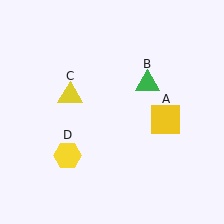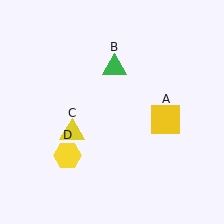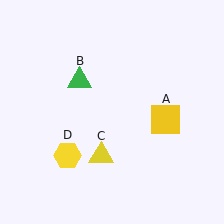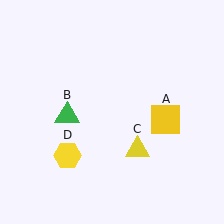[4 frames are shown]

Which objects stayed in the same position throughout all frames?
Yellow square (object A) and yellow hexagon (object D) remained stationary.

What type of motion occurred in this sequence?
The green triangle (object B), yellow triangle (object C) rotated counterclockwise around the center of the scene.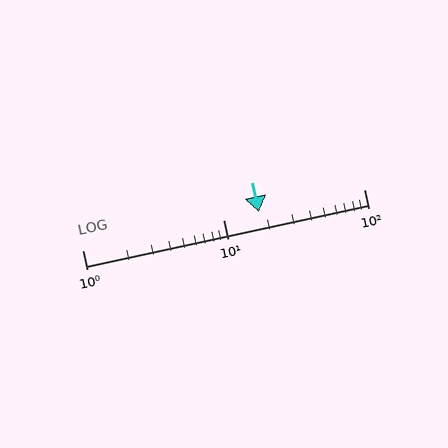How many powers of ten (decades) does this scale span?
The scale spans 2 decades, from 1 to 100.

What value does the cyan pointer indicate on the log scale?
The pointer indicates approximately 18.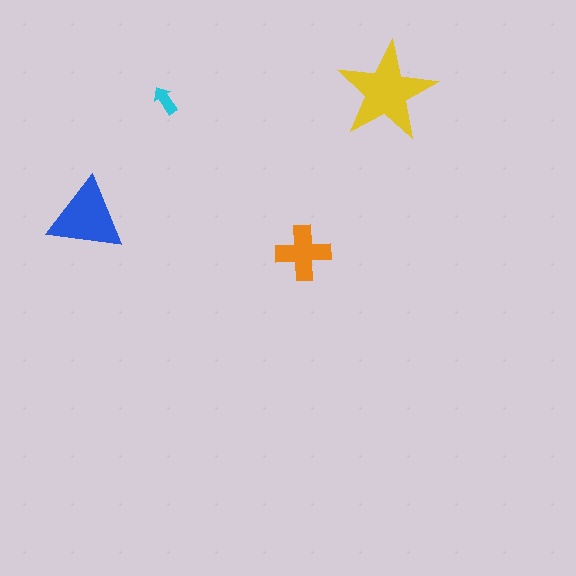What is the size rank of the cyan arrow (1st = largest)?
4th.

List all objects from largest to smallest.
The yellow star, the blue triangle, the orange cross, the cyan arrow.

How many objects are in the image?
There are 4 objects in the image.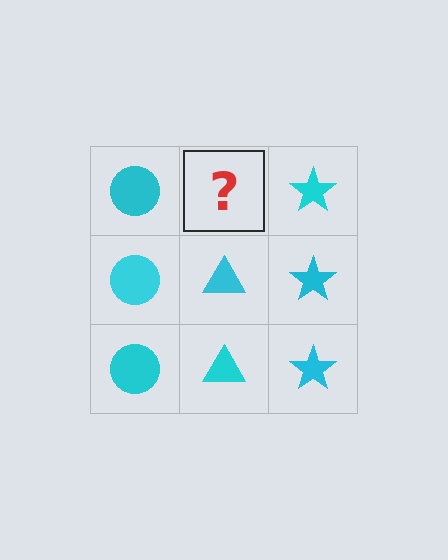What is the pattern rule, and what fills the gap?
The rule is that each column has a consistent shape. The gap should be filled with a cyan triangle.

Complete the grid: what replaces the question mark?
The question mark should be replaced with a cyan triangle.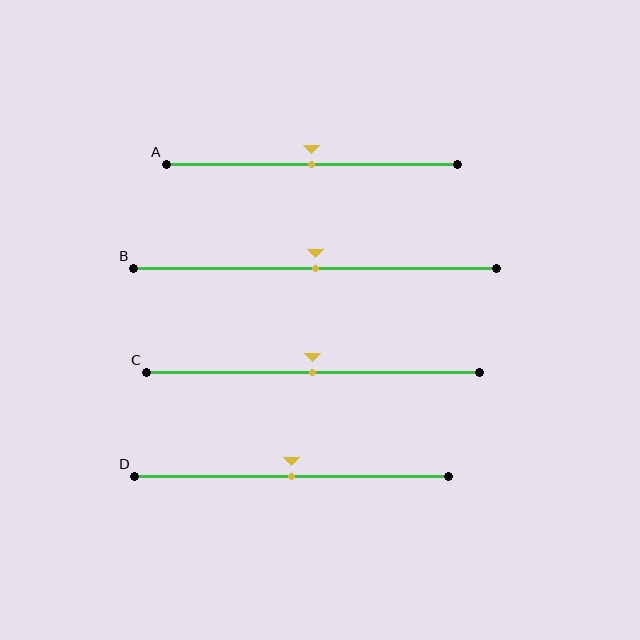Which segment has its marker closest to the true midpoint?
Segment A has its marker closest to the true midpoint.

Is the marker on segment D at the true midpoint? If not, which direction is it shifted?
Yes, the marker on segment D is at the true midpoint.